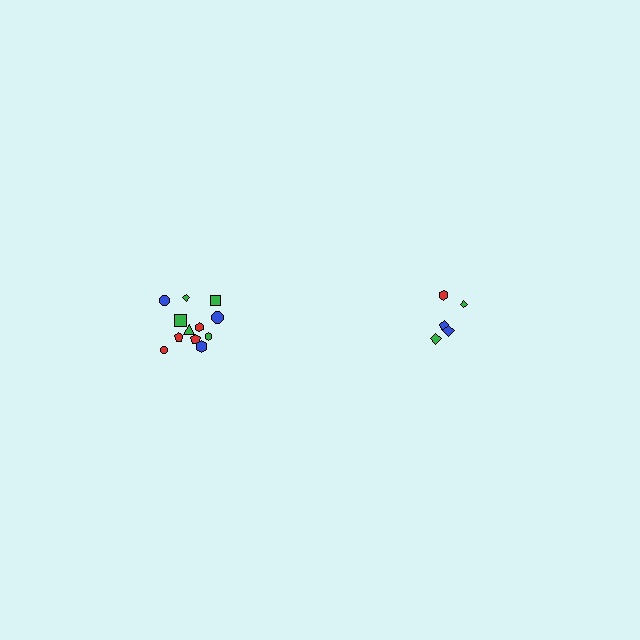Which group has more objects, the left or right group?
The left group.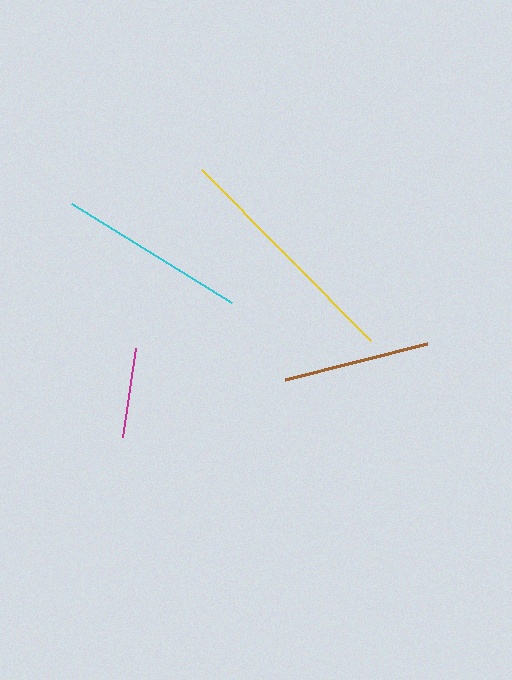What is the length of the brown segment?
The brown segment is approximately 146 pixels long.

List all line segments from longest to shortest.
From longest to shortest: yellow, cyan, brown, magenta.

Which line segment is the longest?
The yellow line is the longest at approximately 240 pixels.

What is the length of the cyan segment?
The cyan segment is approximately 188 pixels long.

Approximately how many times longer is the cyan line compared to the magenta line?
The cyan line is approximately 2.1 times the length of the magenta line.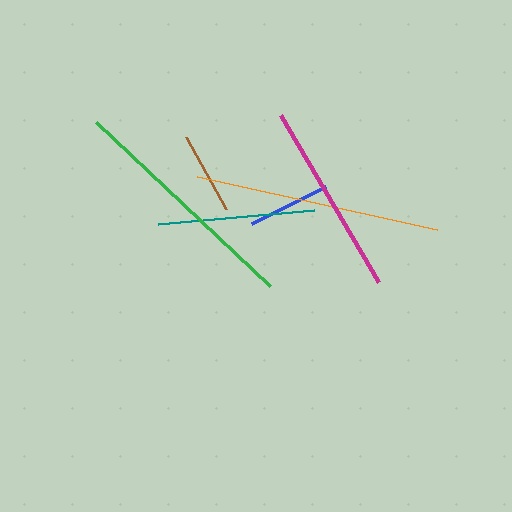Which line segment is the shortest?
The blue line is the shortest at approximately 83 pixels.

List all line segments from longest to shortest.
From longest to shortest: orange, green, magenta, teal, brown, blue.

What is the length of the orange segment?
The orange segment is approximately 246 pixels long.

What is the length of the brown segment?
The brown segment is approximately 83 pixels long.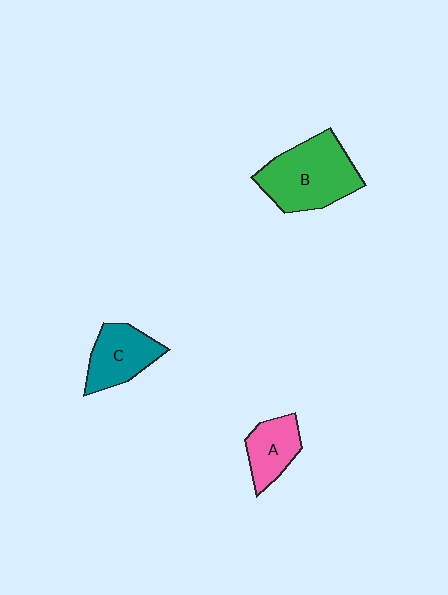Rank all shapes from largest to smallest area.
From largest to smallest: B (green), C (teal), A (pink).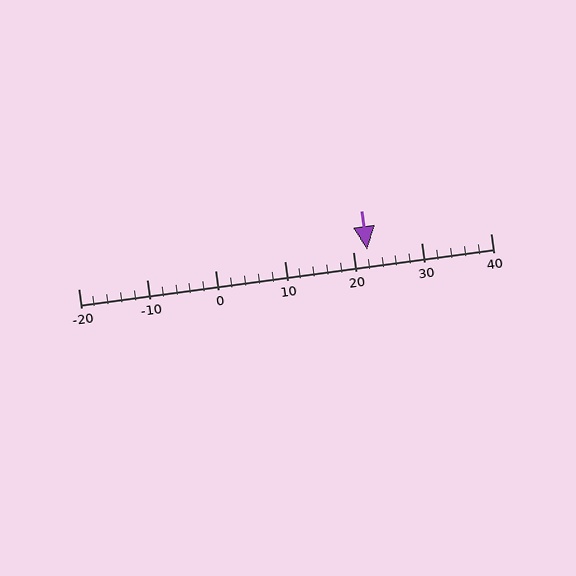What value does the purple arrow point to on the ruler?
The purple arrow points to approximately 22.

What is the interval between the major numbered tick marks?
The major tick marks are spaced 10 units apart.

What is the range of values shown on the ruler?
The ruler shows values from -20 to 40.